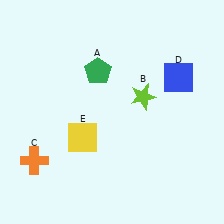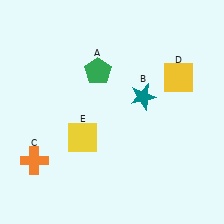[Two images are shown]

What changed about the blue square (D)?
In Image 1, D is blue. In Image 2, it changed to yellow.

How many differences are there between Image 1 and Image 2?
There are 2 differences between the two images.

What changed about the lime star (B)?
In Image 1, B is lime. In Image 2, it changed to teal.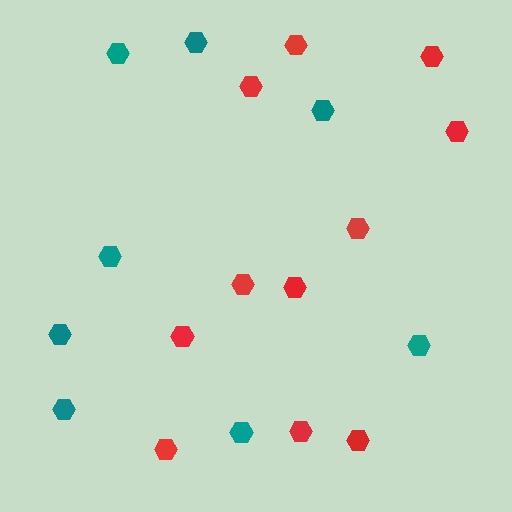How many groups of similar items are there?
There are 2 groups: one group of red hexagons (11) and one group of teal hexagons (8).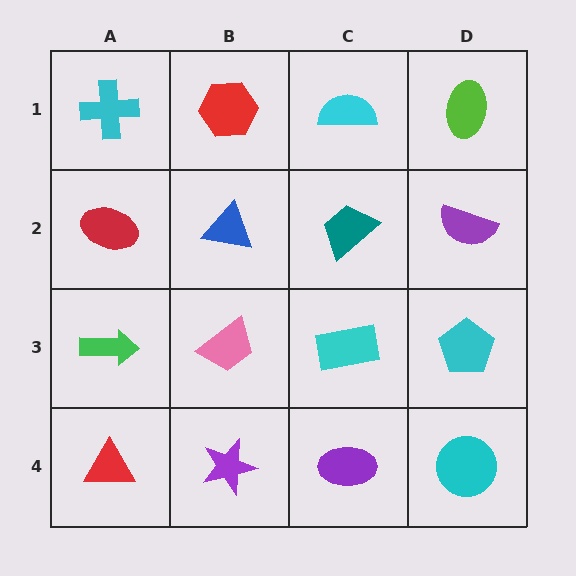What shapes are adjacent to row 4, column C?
A cyan rectangle (row 3, column C), a purple star (row 4, column B), a cyan circle (row 4, column D).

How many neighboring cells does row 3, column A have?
3.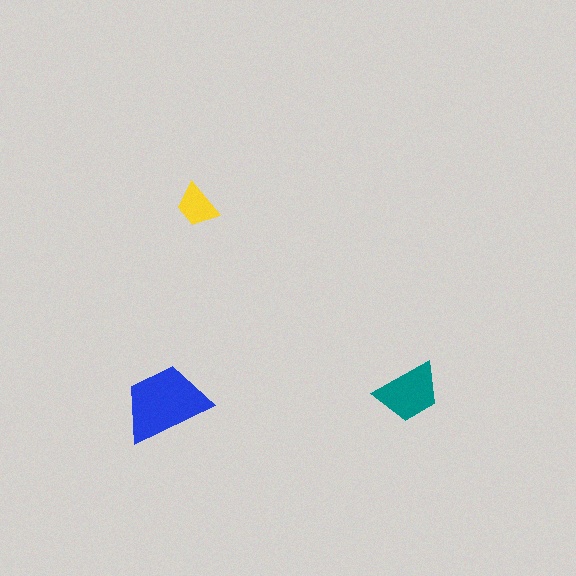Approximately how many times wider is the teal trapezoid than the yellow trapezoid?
About 1.5 times wider.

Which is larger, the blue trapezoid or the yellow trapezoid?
The blue one.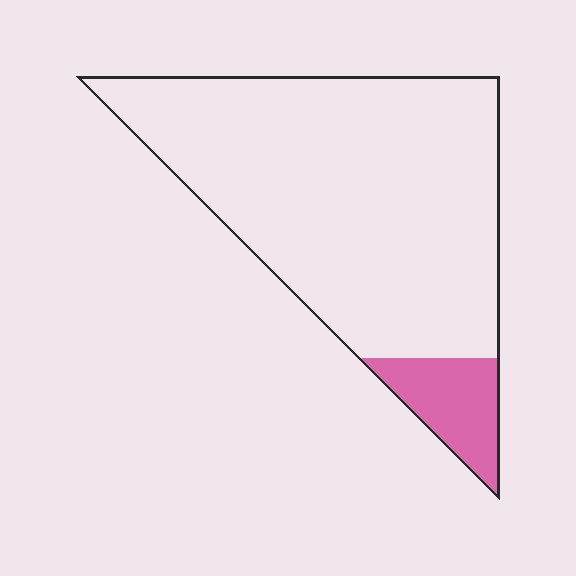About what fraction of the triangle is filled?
About one eighth (1/8).